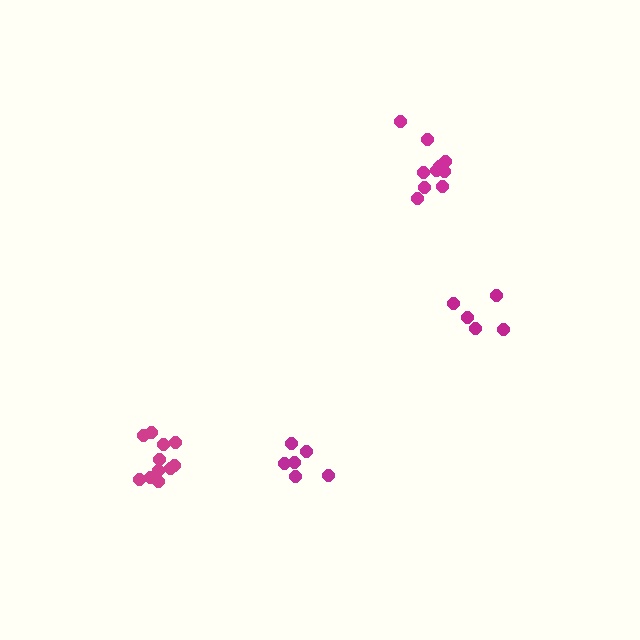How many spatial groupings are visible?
There are 4 spatial groupings.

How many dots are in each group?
Group 1: 6 dots, Group 2: 5 dots, Group 3: 10 dots, Group 4: 11 dots (32 total).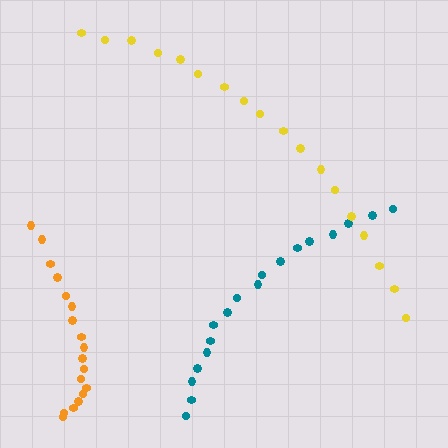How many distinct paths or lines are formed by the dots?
There are 3 distinct paths.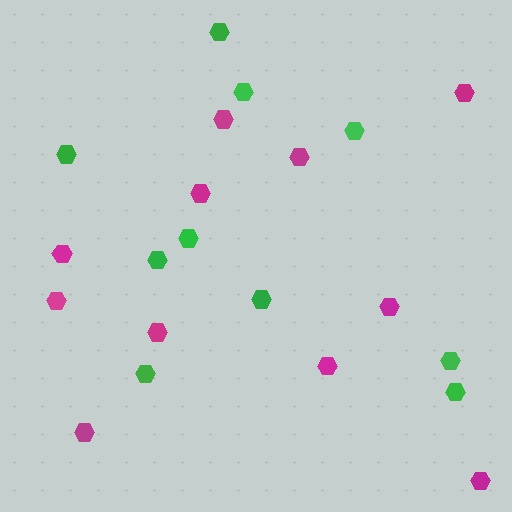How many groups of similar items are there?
There are 2 groups: one group of magenta hexagons (11) and one group of green hexagons (10).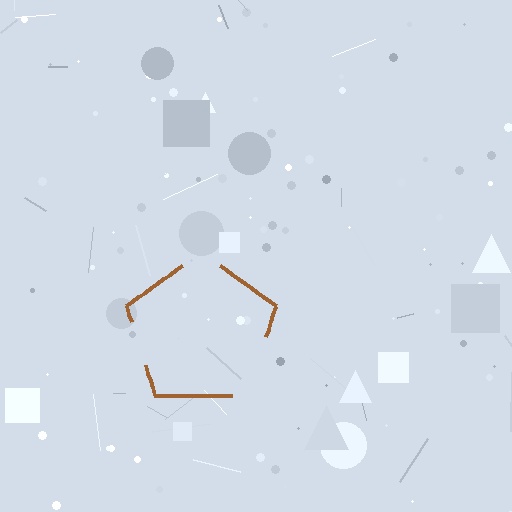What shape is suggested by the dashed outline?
The dashed outline suggests a pentagon.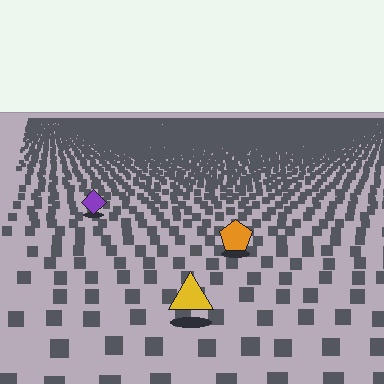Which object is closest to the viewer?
The yellow triangle is closest. The texture marks near it are larger and more spread out.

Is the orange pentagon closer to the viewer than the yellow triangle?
No. The yellow triangle is closer — you can tell from the texture gradient: the ground texture is coarser near it.